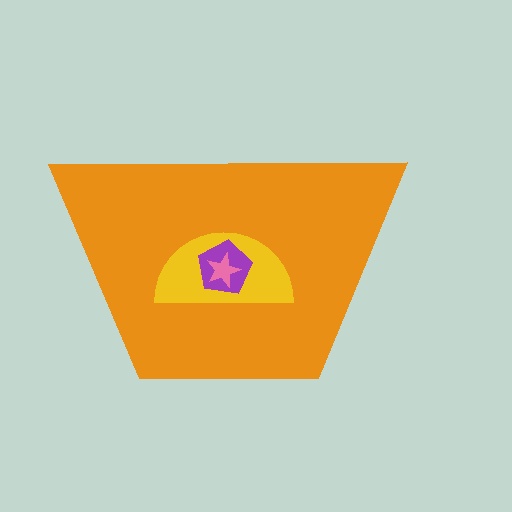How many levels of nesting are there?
4.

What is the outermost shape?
The orange trapezoid.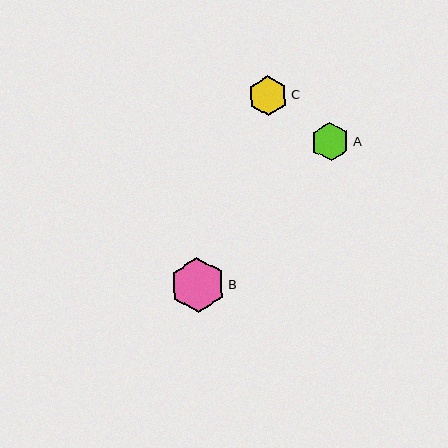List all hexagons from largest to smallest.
From largest to smallest: B, C, A.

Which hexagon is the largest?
Hexagon B is the largest with a size of approximately 55 pixels.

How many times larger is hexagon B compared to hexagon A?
Hexagon B is approximately 1.4 times the size of hexagon A.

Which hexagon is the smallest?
Hexagon A is the smallest with a size of approximately 38 pixels.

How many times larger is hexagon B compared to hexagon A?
Hexagon B is approximately 1.4 times the size of hexagon A.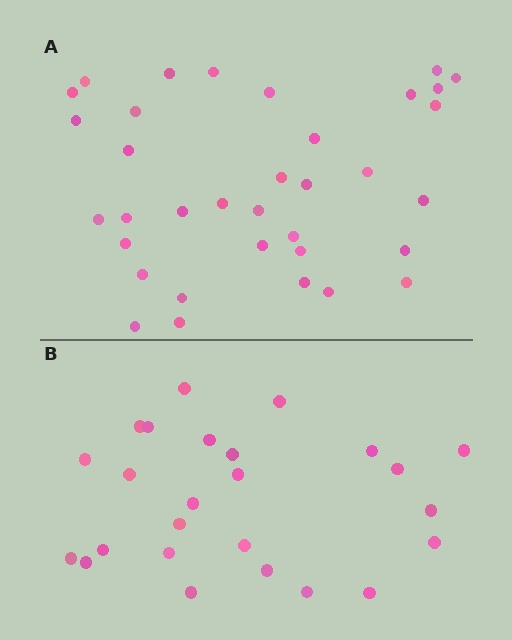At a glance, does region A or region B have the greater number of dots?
Region A (the top region) has more dots.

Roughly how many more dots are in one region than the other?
Region A has roughly 10 or so more dots than region B.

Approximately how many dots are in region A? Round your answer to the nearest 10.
About 40 dots. (The exact count is 35, which rounds to 40.)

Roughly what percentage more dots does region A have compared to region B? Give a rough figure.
About 40% more.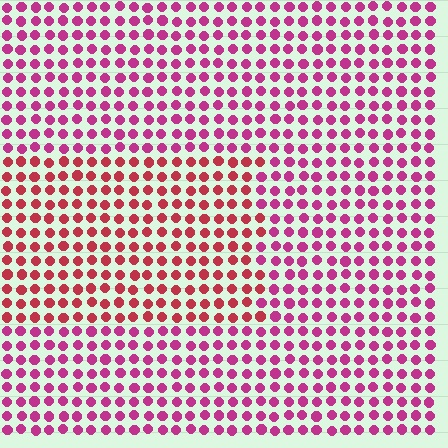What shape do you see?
I see a rectangle.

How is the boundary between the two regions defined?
The boundary is defined purely by a slight shift in hue (about 30 degrees). Spacing, size, and orientation are identical on both sides.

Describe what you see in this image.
The image is filled with small magenta elements in a uniform arrangement. A rectangle-shaped region is visible where the elements are tinted to a slightly different hue, forming a subtle color boundary.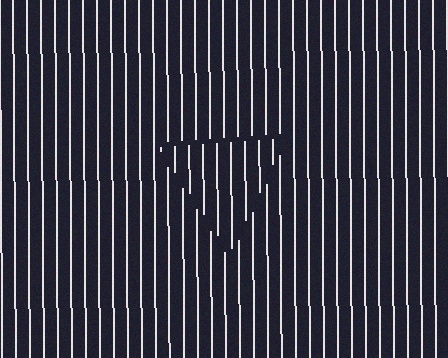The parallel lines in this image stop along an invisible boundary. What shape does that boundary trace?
An illusory triangle. The interior of the shape contains the same grating, shifted by half a period — the contour is defined by the phase discontinuity where line-ends from the inner and outer gratings abut.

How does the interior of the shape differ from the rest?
The interior of the shape contains the same grating, shifted by half a period — the contour is defined by the phase discontinuity where line-ends from the inner and outer gratings abut.